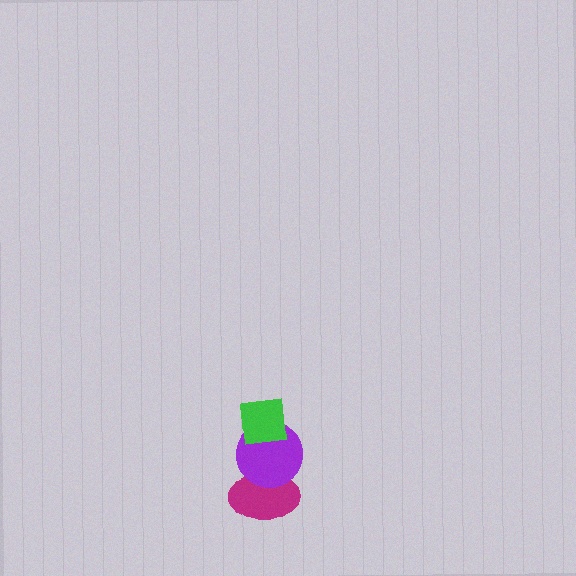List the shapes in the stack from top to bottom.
From top to bottom: the green square, the purple circle, the magenta ellipse.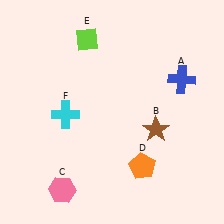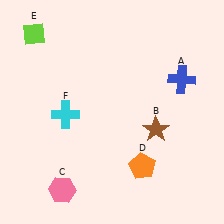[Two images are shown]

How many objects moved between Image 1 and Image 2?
1 object moved between the two images.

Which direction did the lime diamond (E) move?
The lime diamond (E) moved left.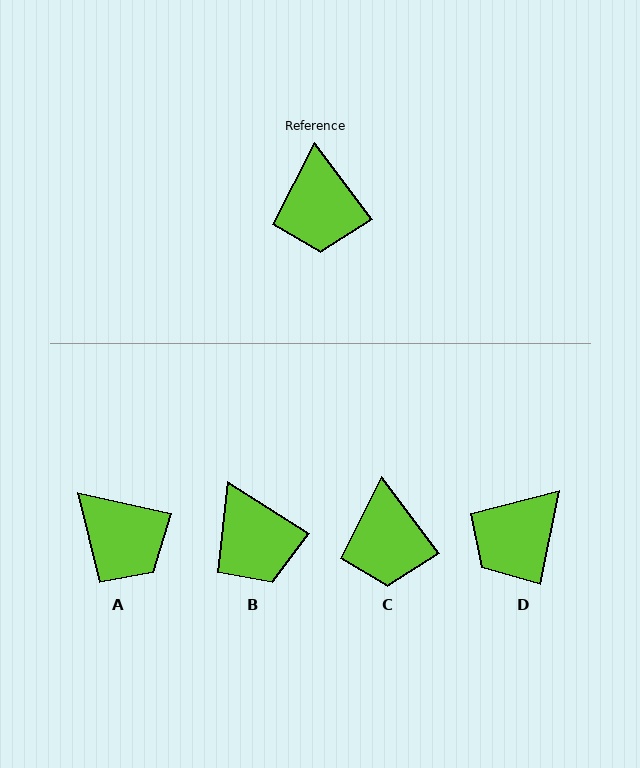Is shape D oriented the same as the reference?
No, it is off by about 49 degrees.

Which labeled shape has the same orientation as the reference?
C.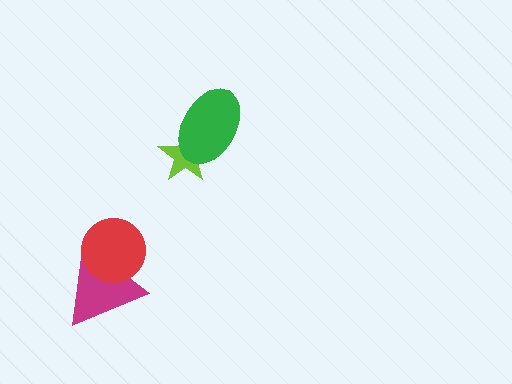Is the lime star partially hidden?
Yes, it is partially covered by another shape.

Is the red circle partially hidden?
No, no other shape covers it.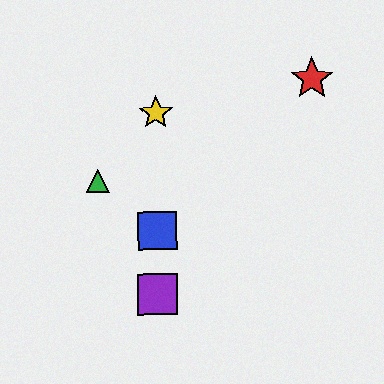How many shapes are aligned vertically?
3 shapes (the blue square, the yellow star, the purple square) are aligned vertically.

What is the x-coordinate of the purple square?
The purple square is at x≈158.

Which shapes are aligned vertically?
The blue square, the yellow star, the purple square are aligned vertically.